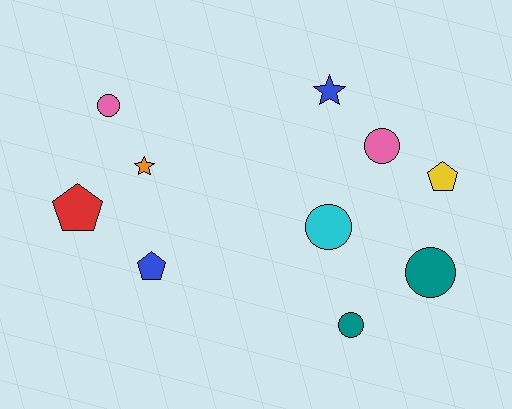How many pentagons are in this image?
There are 3 pentagons.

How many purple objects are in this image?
There are no purple objects.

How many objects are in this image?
There are 10 objects.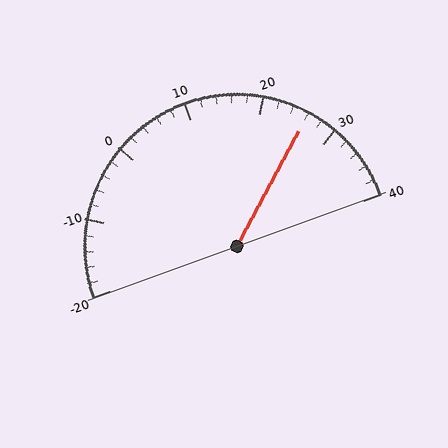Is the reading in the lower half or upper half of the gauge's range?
The reading is in the upper half of the range (-20 to 40).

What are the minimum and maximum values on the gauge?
The gauge ranges from -20 to 40.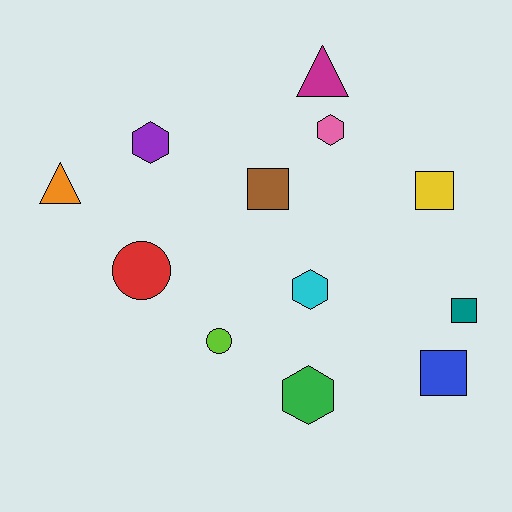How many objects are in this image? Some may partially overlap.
There are 12 objects.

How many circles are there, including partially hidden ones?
There are 2 circles.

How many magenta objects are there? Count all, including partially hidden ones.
There is 1 magenta object.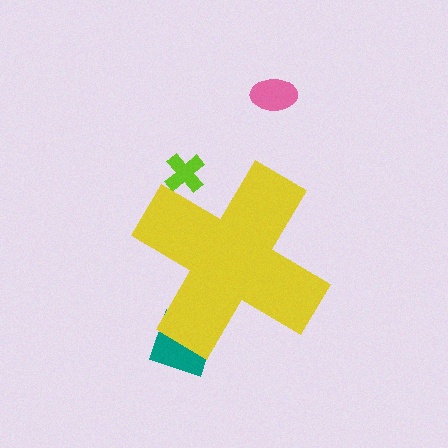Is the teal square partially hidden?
Yes, the teal square is partially hidden behind the yellow cross.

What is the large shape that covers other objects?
A yellow cross.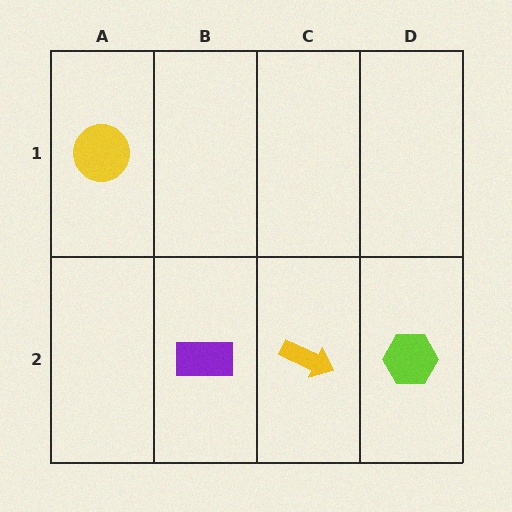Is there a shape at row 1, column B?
No, that cell is empty.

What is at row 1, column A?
A yellow circle.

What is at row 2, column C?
A yellow arrow.